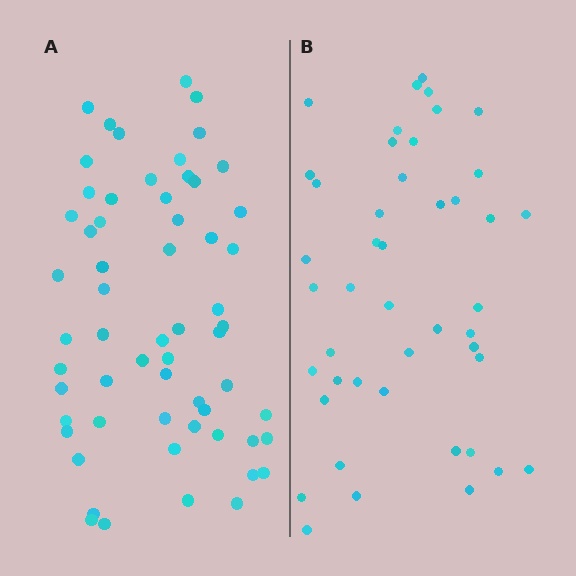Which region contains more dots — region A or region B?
Region A (the left region) has more dots.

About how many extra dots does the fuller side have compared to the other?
Region A has approximately 15 more dots than region B.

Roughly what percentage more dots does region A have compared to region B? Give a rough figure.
About 35% more.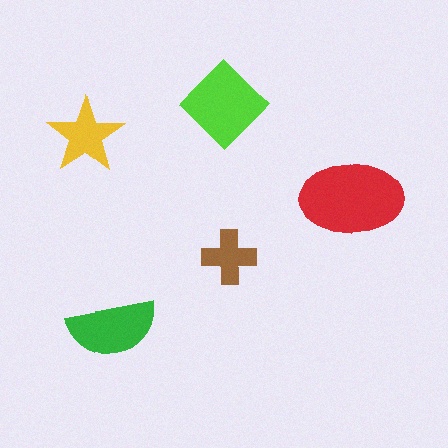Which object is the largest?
The red ellipse.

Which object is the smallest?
The brown cross.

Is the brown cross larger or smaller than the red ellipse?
Smaller.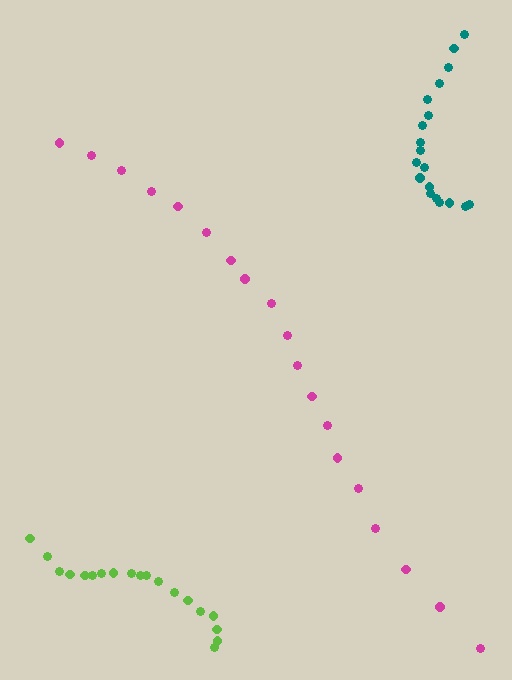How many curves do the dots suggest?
There are 3 distinct paths.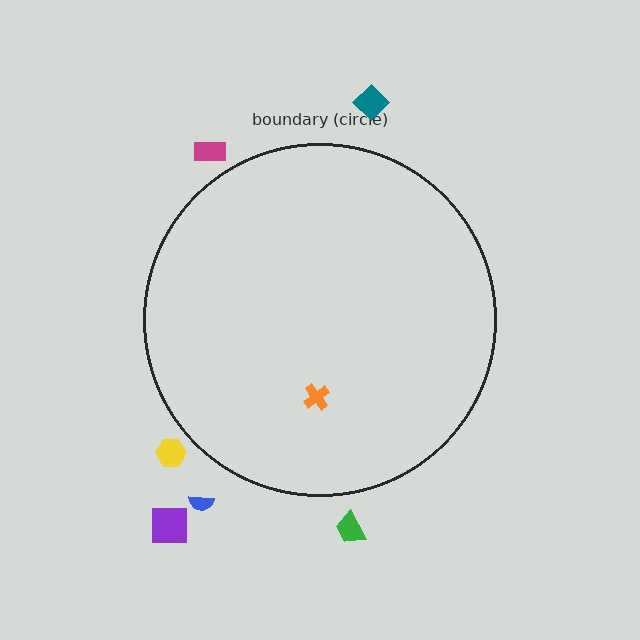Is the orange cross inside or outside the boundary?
Inside.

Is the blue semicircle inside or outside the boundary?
Outside.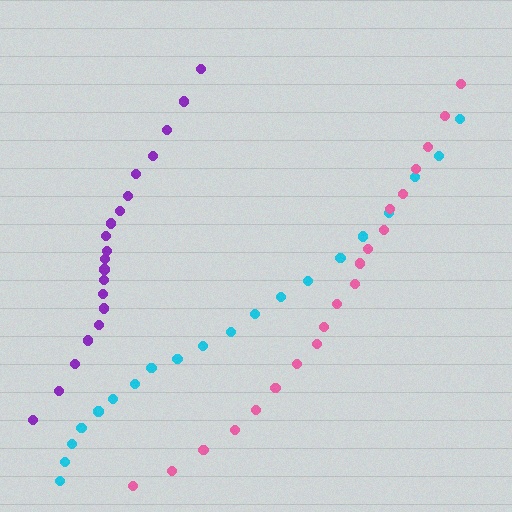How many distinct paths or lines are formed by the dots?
There are 3 distinct paths.